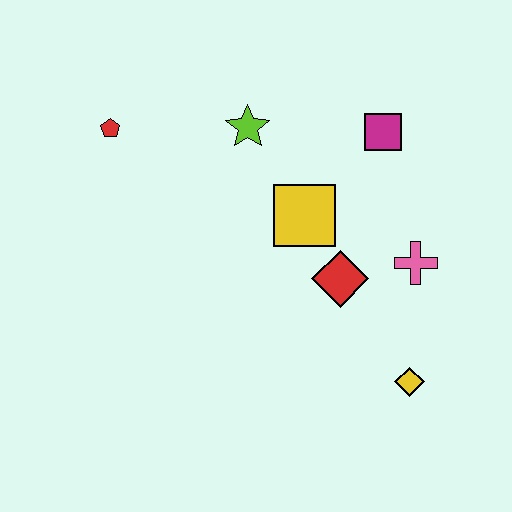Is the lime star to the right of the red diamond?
No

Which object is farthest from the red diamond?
The red pentagon is farthest from the red diamond.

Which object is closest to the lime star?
The yellow square is closest to the lime star.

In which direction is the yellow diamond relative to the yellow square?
The yellow diamond is below the yellow square.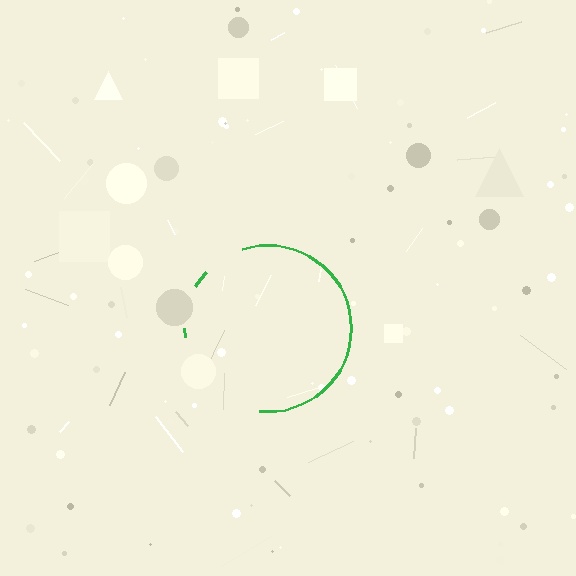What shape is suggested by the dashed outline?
The dashed outline suggests a circle.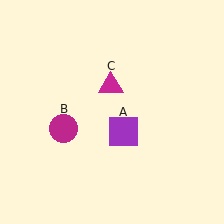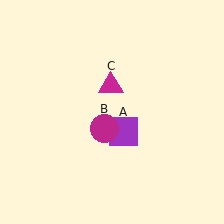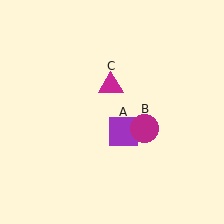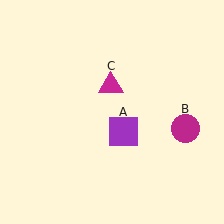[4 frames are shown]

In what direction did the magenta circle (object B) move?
The magenta circle (object B) moved right.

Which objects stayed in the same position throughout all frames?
Purple square (object A) and magenta triangle (object C) remained stationary.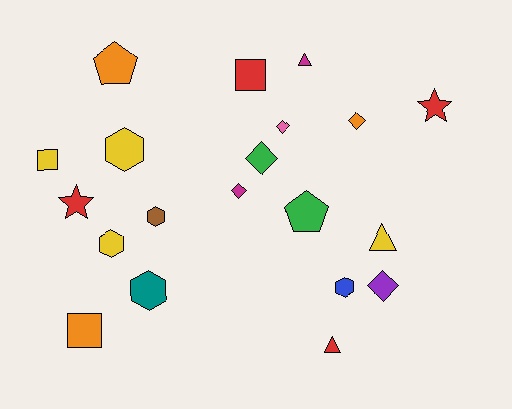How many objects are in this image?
There are 20 objects.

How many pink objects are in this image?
There is 1 pink object.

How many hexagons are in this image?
There are 5 hexagons.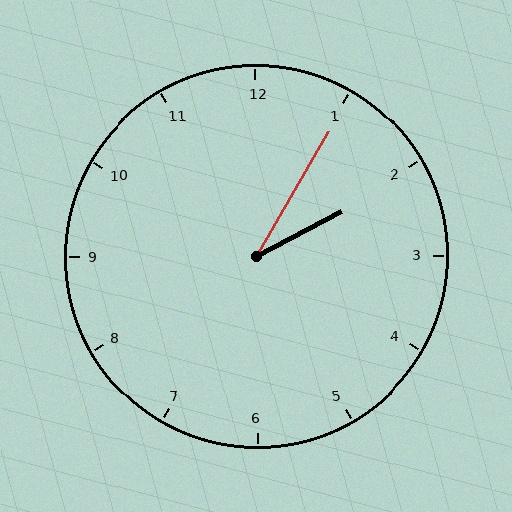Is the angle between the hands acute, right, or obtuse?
It is acute.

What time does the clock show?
2:05.